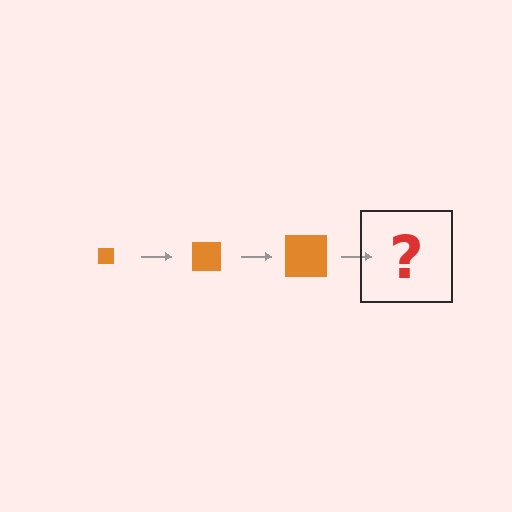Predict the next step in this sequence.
The next step is an orange square, larger than the previous one.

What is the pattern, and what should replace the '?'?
The pattern is that the square gets progressively larger each step. The '?' should be an orange square, larger than the previous one.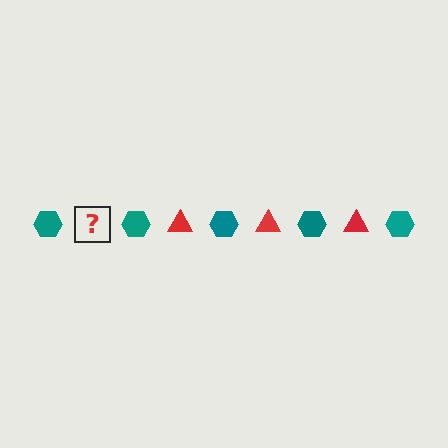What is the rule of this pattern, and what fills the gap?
The rule is that the pattern alternates between teal hexagon and red triangle. The gap should be filled with a red triangle.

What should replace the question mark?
The question mark should be replaced with a red triangle.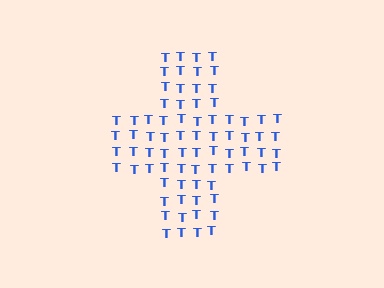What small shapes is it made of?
It is made of small letter T's.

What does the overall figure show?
The overall figure shows a cross.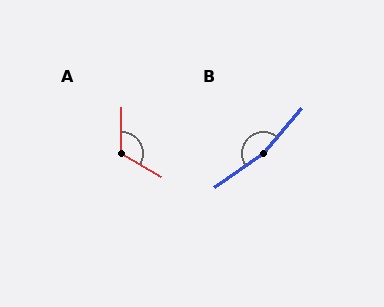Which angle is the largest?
B, at approximately 165 degrees.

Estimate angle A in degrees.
Approximately 119 degrees.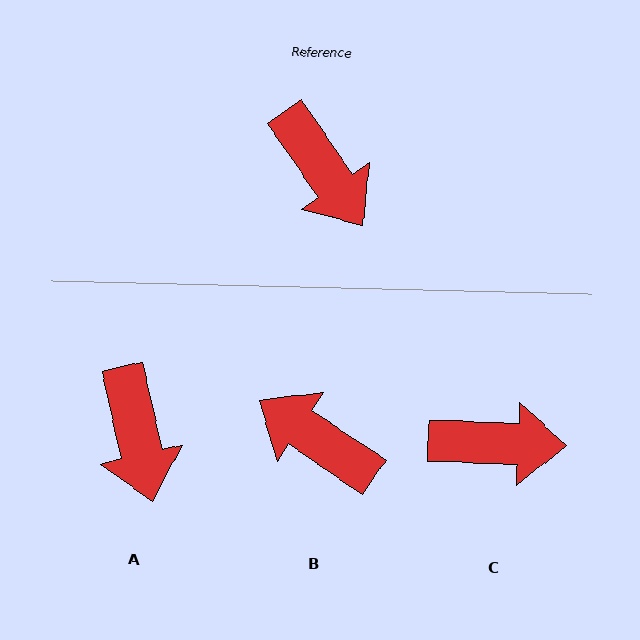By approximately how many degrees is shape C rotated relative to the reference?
Approximately 53 degrees counter-clockwise.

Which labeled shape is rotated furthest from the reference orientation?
B, about 159 degrees away.